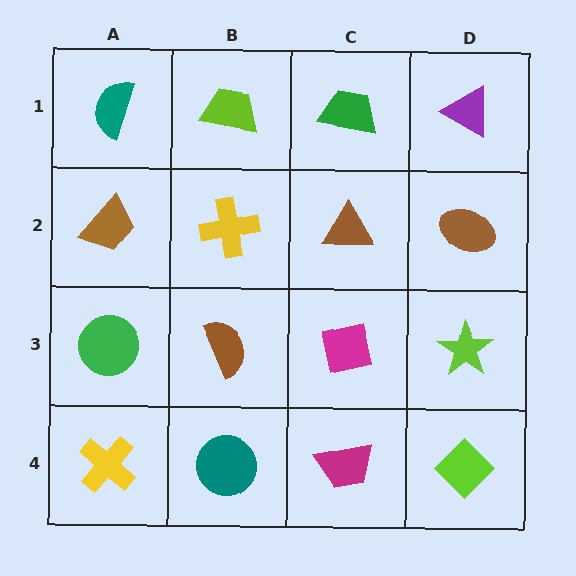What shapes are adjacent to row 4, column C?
A magenta square (row 3, column C), a teal circle (row 4, column B), a lime diamond (row 4, column D).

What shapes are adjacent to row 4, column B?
A brown semicircle (row 3, column B), a yellow cross (row 4, column A), a magenta trapezoid (row 4, column C).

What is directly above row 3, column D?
A brown ellipse.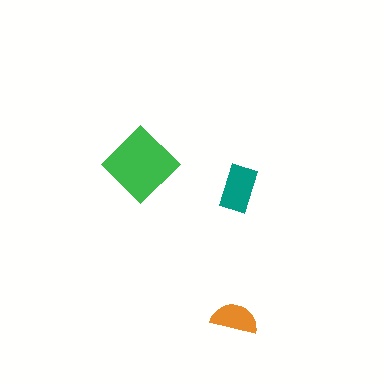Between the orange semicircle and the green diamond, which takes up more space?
The green diamond.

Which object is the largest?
The green diamond.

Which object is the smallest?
The orange semicircle.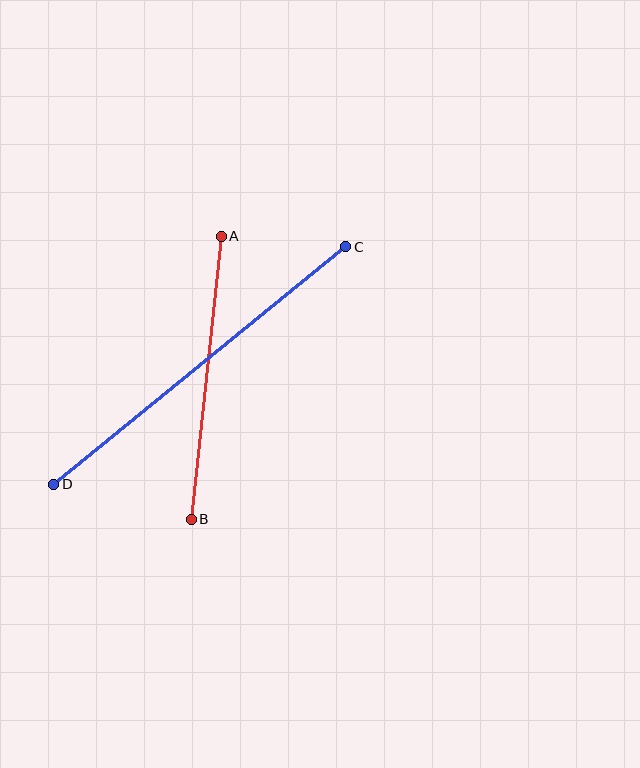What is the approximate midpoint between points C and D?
The midpoint is at approximately (200, 365) pixels.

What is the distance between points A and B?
The distance is approximately 284 pixels.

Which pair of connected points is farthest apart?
Points C and D are farthest apart.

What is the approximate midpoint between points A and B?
The midpoint is at approximately (206, 378) pixels.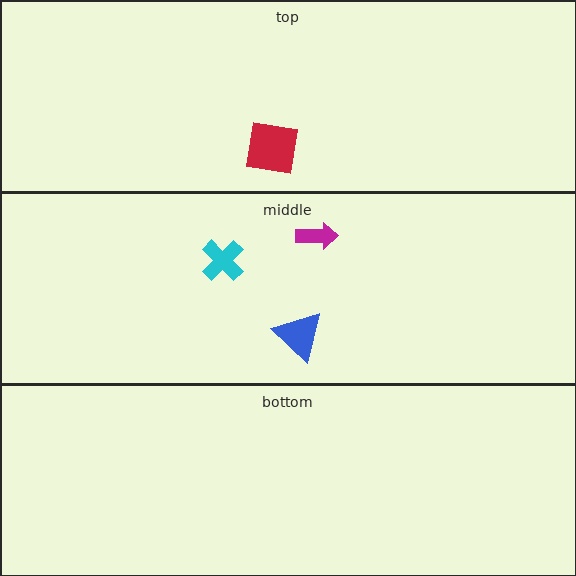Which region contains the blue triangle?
The middle region.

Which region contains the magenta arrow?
The middle region.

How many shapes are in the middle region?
3.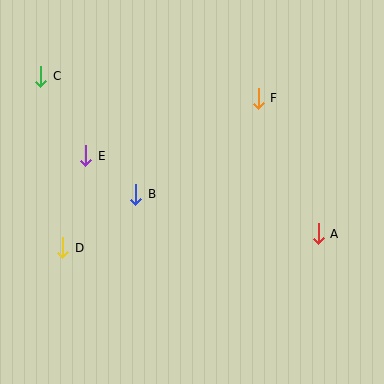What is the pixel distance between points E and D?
The distance between E and D is 95 pixels.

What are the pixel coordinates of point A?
Point A is at (318, 234).